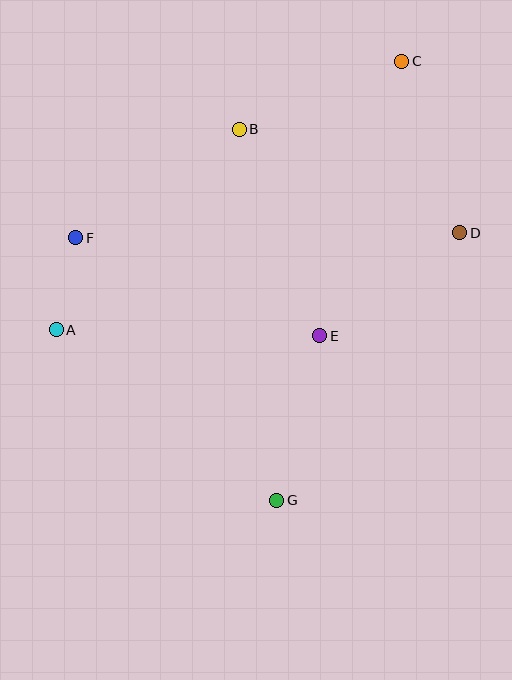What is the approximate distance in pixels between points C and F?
The distance between C and F is approximately 371 pixels.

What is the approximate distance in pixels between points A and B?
The distance between A and B is approximately 271 pixels.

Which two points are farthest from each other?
Points C and G are farthest from each other.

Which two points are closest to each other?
Points A and F are closest to each other.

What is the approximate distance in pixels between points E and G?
The distance between E and G is approximately 170 pixels.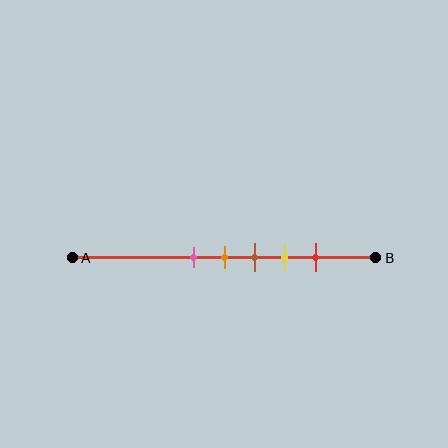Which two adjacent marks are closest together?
The pink and orange marks are the closest adjacent pair.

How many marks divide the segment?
There are 5 marks dividing the segment.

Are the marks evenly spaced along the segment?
Yes, the marks are approximately evenly spaced.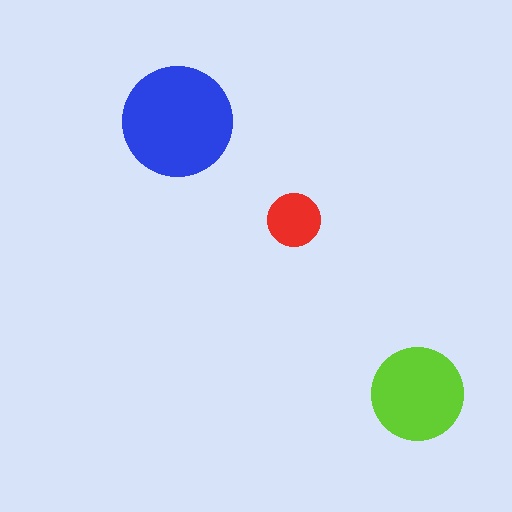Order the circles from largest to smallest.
the blue one, the lime one, the red one.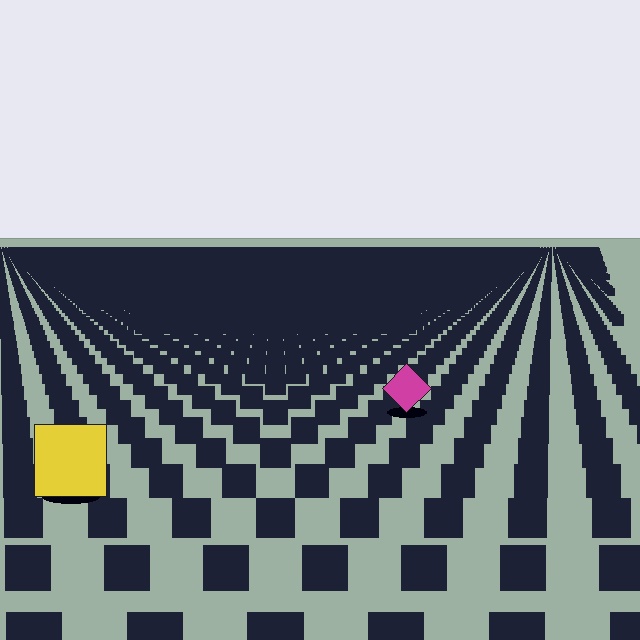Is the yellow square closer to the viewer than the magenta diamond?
Yes. The yellow square is closer — you can tell from the texture gradient: the ground texture is coarser near it.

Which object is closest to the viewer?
The yellow square is closest. The texture marks near it are larger and more spread out.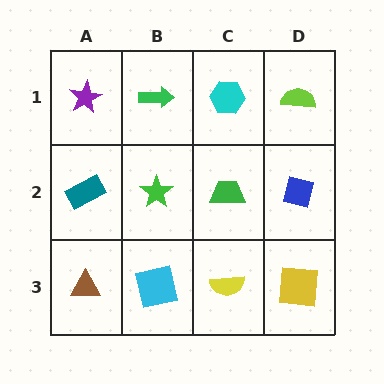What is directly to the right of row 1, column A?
A green arrow.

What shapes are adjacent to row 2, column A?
A purple star (row 1, column A), a brown triangle (row 3, column A), a green star (row 2, column B).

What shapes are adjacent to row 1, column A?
A teal rectangle (row 2, column A), a green arrow (row 1, column B).